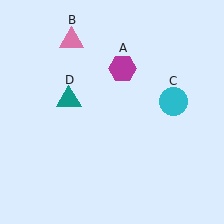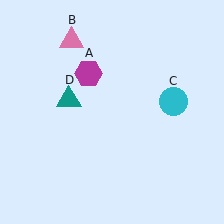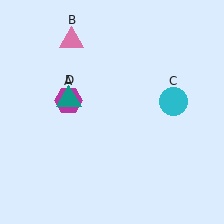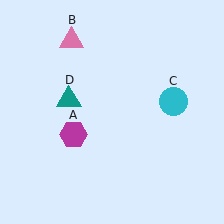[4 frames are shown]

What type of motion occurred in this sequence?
The magenta hexagon (object A) rotated counterclockwise around the center of the scene.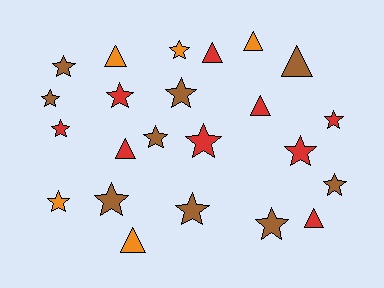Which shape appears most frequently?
Star, with 15 objects.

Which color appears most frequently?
Brown, with 9 objects.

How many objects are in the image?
There are 23 objects.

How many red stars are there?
There are 5 red stars.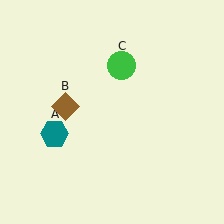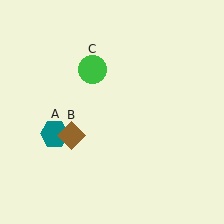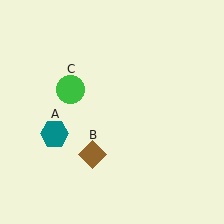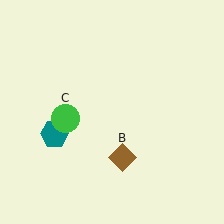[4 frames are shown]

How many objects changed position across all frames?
2 objects changed position: brown diamond (object B), green circle (object C).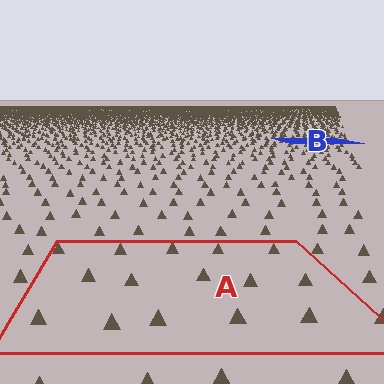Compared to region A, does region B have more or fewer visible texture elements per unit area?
Region B has more texture elements per unit area — they are packed more densely because it is farther away.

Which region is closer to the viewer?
Region A is closer. The texture elements there are larger and more spread out.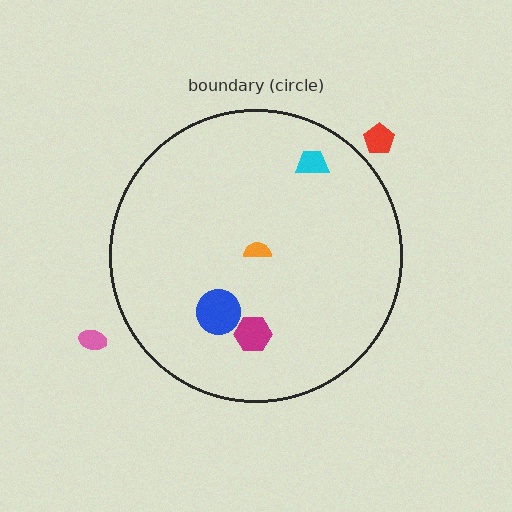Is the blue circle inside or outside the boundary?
Inside.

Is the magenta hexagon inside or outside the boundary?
Inside.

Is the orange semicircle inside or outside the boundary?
Inside.